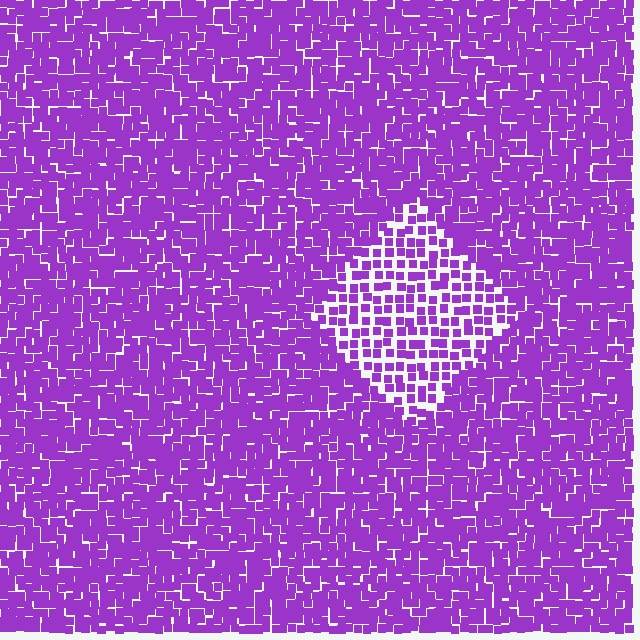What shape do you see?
I see a diamond.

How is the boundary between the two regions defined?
The boundary is defined by a change in element density (approximately 1.9x ratio). All elements are the same color, size, and shape.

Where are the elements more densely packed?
The elements are more densely packed outside the diamond boundary.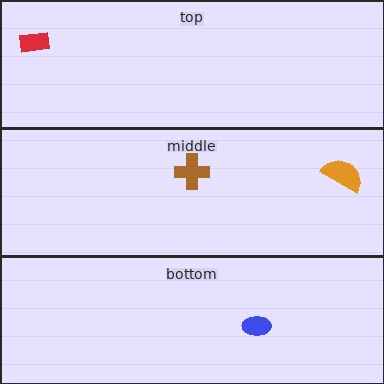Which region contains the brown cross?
The middle region.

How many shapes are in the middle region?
2.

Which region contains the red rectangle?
The top region.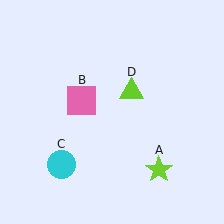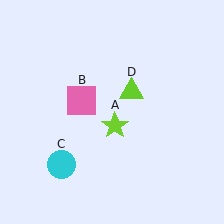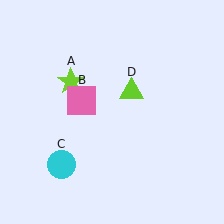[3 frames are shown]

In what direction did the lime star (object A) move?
The lime star (object A) moved up and to the left.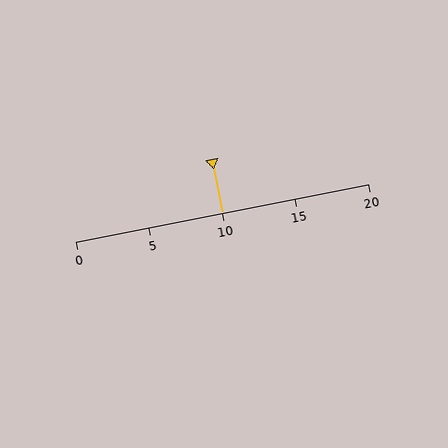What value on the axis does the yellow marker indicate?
The marker indicates approximately 10.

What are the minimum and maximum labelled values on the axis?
The axis runs from 0 to 20.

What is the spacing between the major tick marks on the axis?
The major ticks are spaced 5 apart.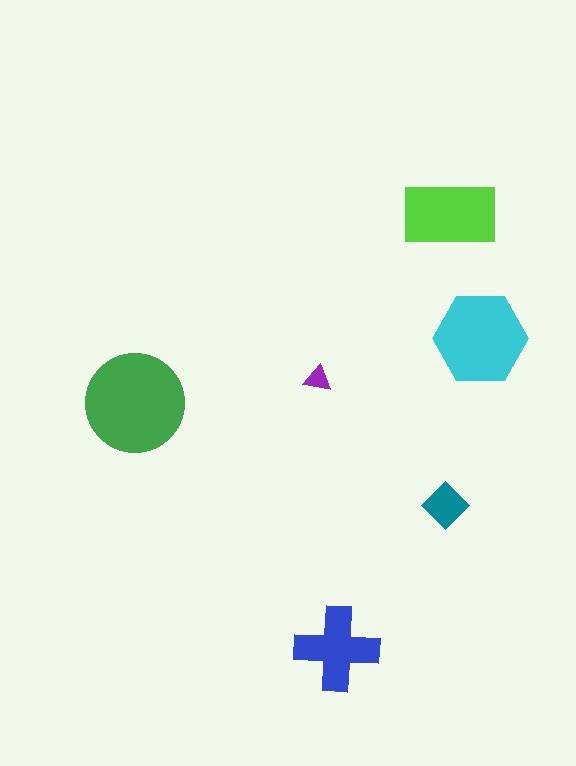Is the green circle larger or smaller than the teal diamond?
Larger.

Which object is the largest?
The green circle.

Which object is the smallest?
The purple triangle.